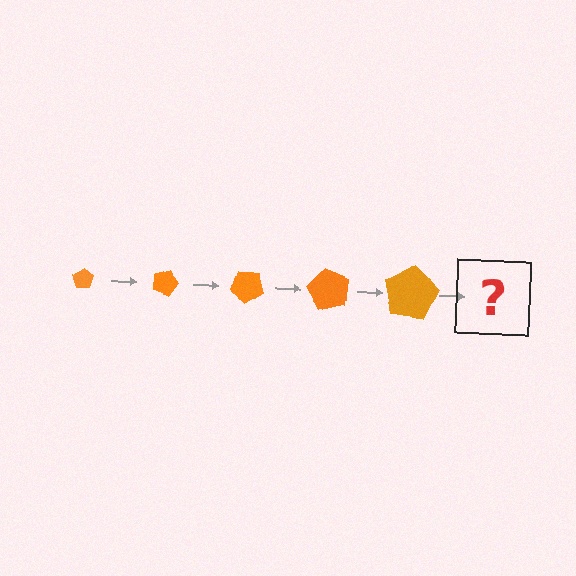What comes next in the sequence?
The next element should be a pentagon, larger than the previous one and rotated 100 degrees from the start.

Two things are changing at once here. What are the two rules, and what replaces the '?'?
The two rules are that the pentagon grows larger each step and it rotates 20 degrees each step. The '?' should be a pentagon, larger than the previous one and rotated 100 degrees from the start.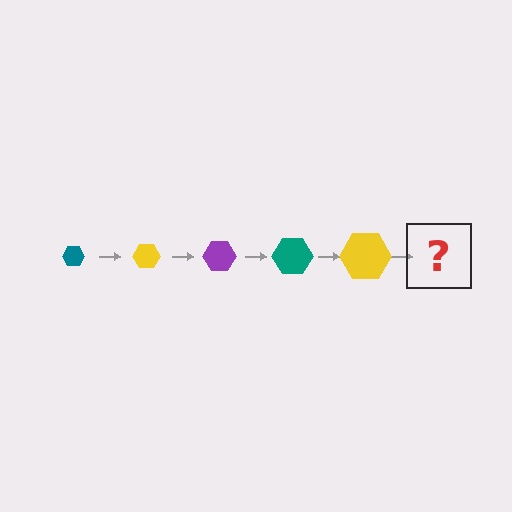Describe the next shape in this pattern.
It should be a purple hexagon, larger than the previous one.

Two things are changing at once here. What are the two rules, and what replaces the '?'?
The two rules are that the hexagon grows larger each step and the color cycles through teal, yellow, and purple. The '?' should be a purple hexagon, larger than the previous one.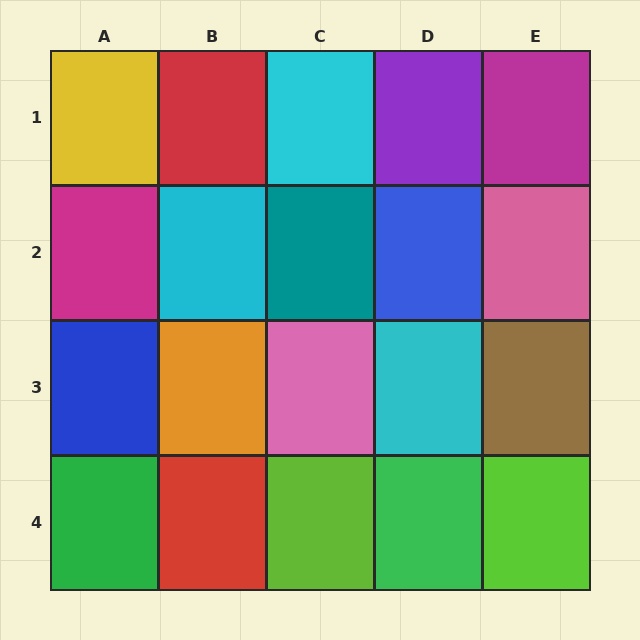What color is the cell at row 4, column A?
Green.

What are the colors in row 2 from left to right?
Magenta, cyan, teal, blue, pink.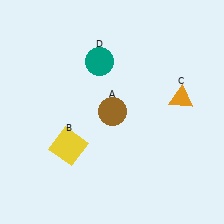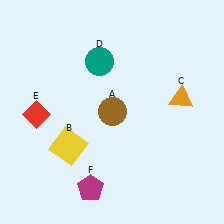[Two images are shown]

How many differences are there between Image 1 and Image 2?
There are 2 differences between the two images.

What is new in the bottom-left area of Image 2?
A red diamond (E) was added in the bottom-left area of Image 2.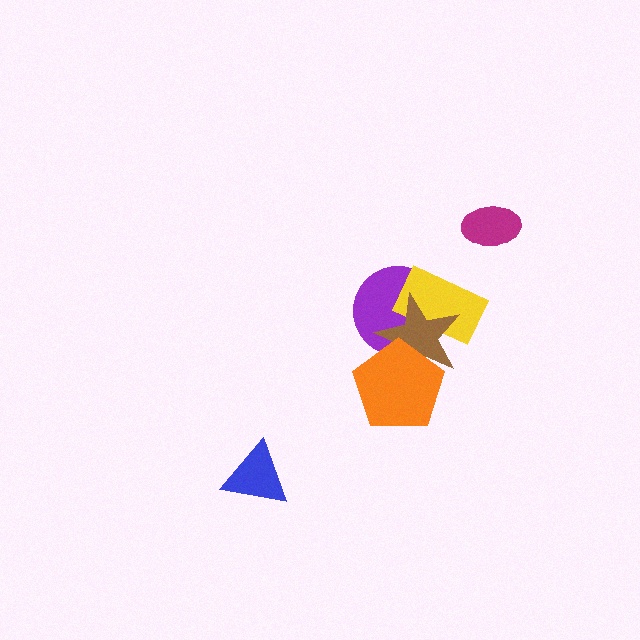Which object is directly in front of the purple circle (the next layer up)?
The yellow rectangle is directly in front of the purple circle.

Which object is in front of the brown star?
The orange pentagon is in front of the brown star.